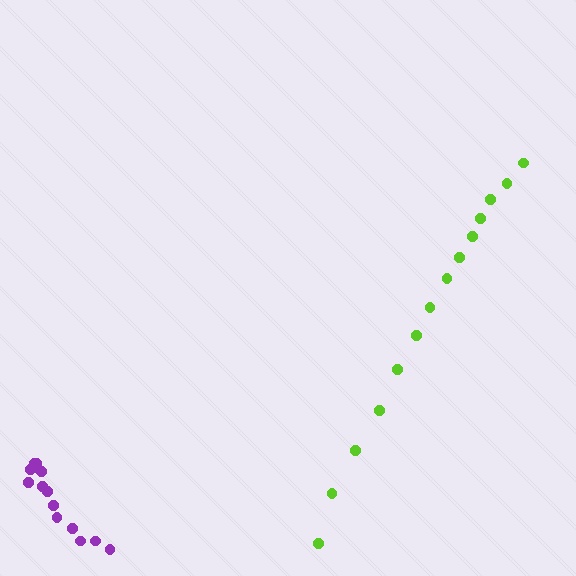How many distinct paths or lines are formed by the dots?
There are 2 distinct paths.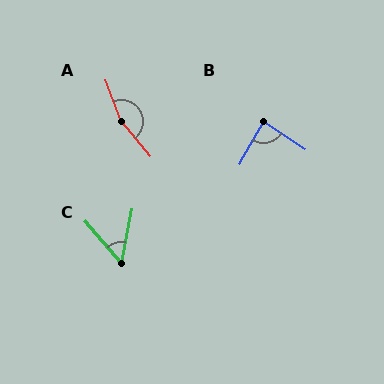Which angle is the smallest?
C, at approximately 52 degrees.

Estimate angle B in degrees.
Approximately 86 degrees.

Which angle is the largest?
A, at approximately 160 degrees.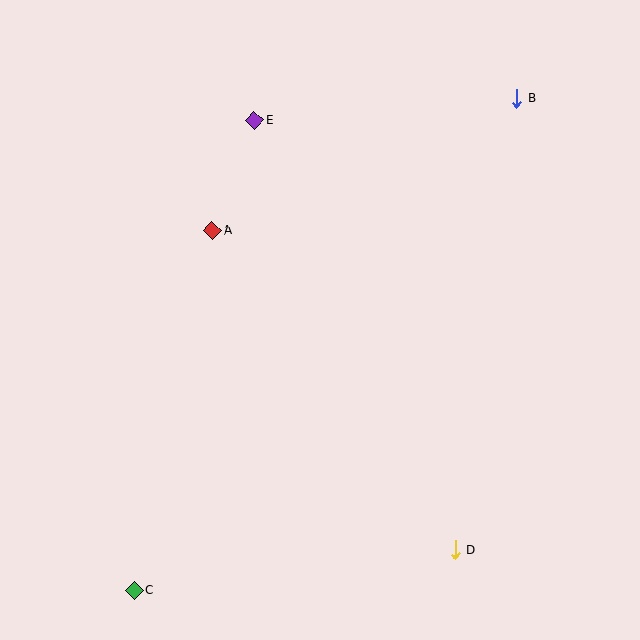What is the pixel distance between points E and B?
The distance between E and B is 263 pixels.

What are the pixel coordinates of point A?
Point A is at (213, 230).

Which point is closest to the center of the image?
Point A at (213, 230) is closest to the center.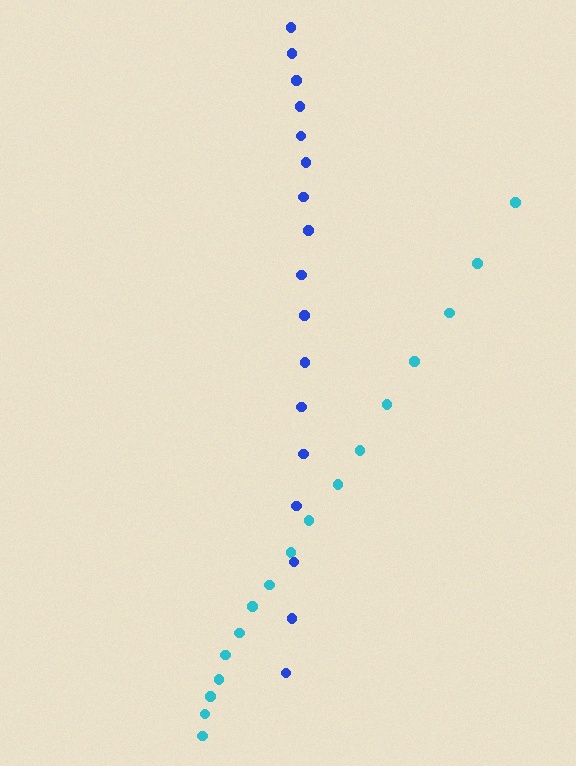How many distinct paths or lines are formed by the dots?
There are 2 distinct paths.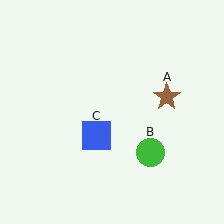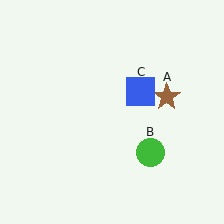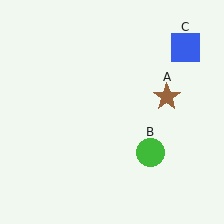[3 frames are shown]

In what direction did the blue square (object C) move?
The blue square (object C) moved up and to the right.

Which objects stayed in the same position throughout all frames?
Brown star (object A) and green circle (object B) remained stationary.